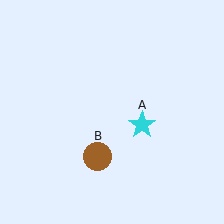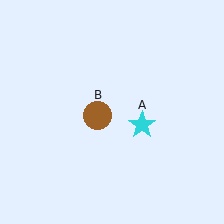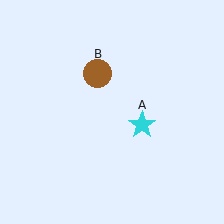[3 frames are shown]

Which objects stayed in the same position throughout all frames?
Cyan star (object A) remained stationary.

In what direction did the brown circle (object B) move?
The brown circle (object B) moved up.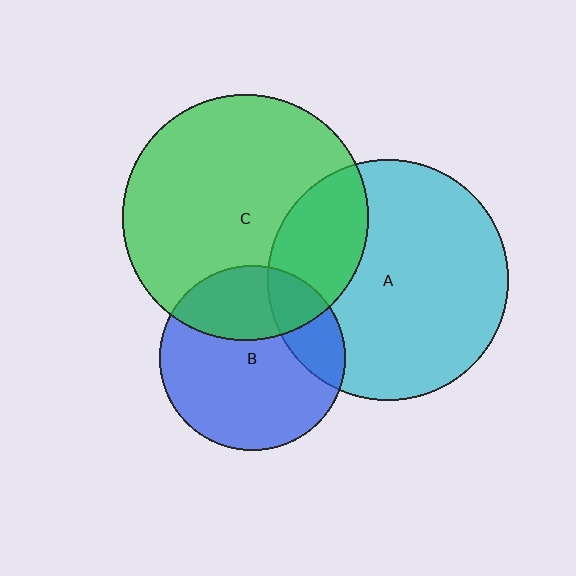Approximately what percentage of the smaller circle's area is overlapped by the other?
Approximately 20%.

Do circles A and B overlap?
Yes.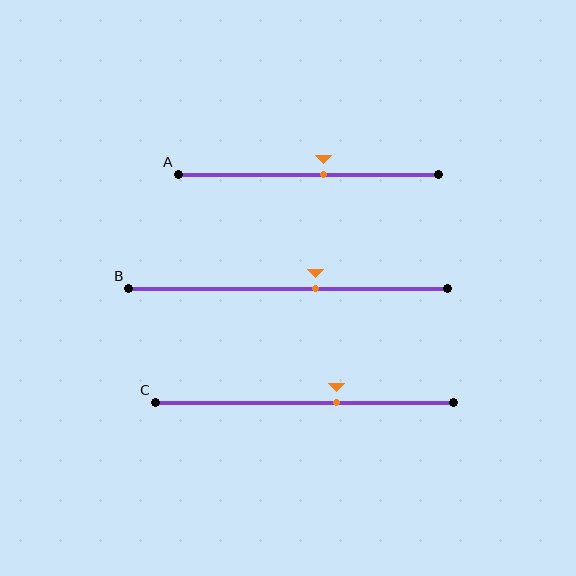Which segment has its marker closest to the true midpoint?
Segment A has its marker closest to the true midpoint.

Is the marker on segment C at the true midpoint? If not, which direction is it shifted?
No, the marker on segment C is shifted to the right by about 11% of the segment length.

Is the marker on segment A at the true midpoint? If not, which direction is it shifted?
No, the marker on segment A is shifted to the right by about 6% of the segment length.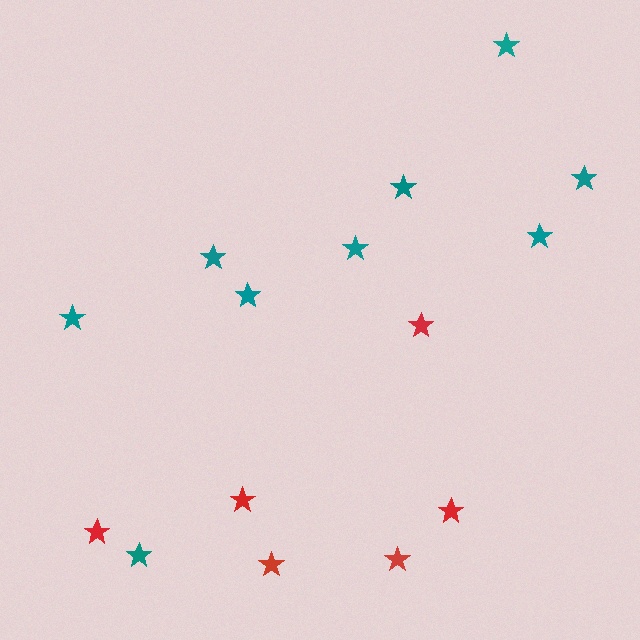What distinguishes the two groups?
There are 2 groups: one group of teal stars (9) and one group of red stars (6).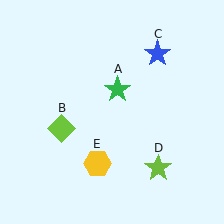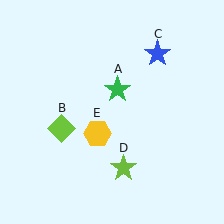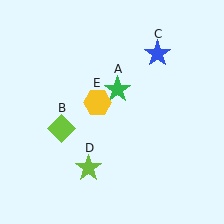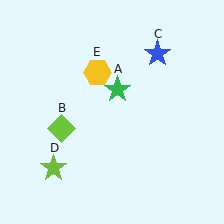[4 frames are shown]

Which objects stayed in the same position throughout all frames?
Green star (object A) and lime diamond (object B) and blue star (object C) remained stationary.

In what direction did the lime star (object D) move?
The lime star (object D) moved left.